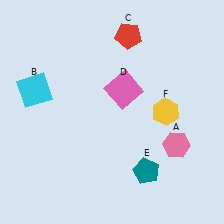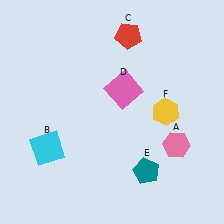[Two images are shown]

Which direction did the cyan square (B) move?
The cyan square (B) moved down.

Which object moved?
The cyan square (B) moved down.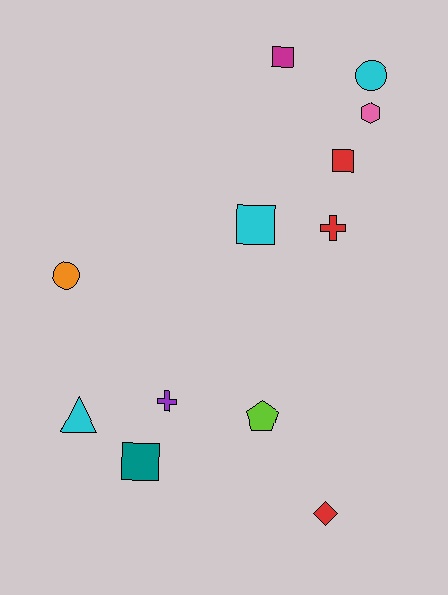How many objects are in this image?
There are 12 objects.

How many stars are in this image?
There are no stars.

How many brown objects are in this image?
There are no brown objects.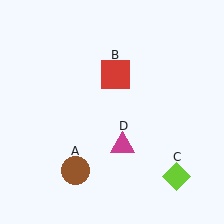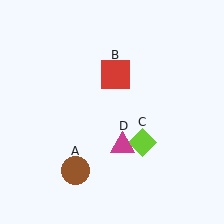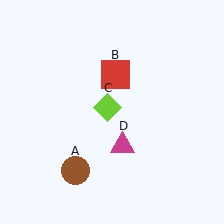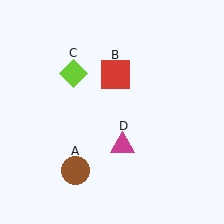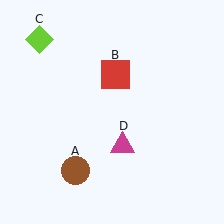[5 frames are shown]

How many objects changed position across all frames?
1 object changed position: lime diamond (object C).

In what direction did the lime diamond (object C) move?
The lime diamond (object C) moved up and to the left.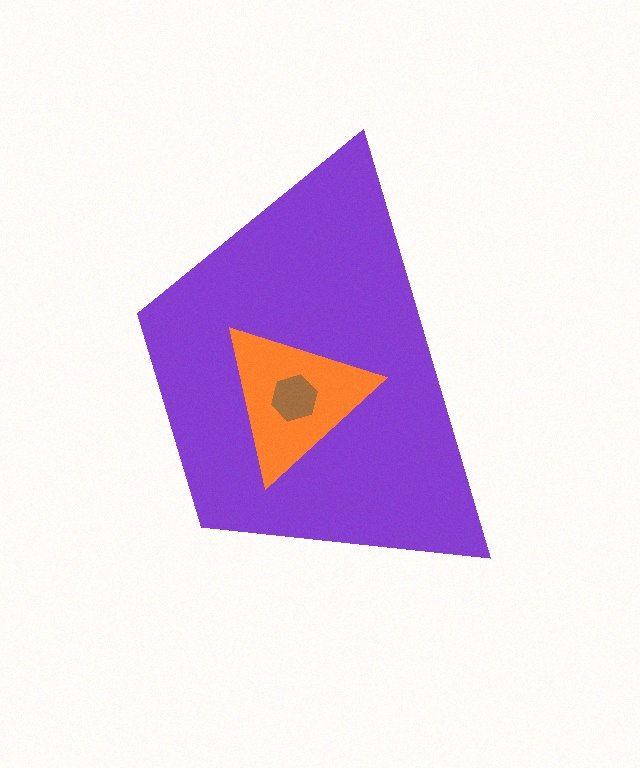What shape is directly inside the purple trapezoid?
The orange triangle.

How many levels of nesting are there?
3.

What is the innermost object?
The brown hexagon.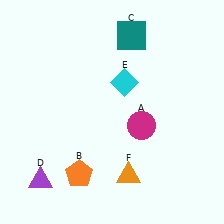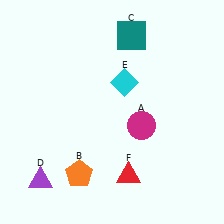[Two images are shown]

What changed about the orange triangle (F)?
In Image 1, F is orange. In Image 2, it changed to red.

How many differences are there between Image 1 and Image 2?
There is 1 difference between the two images.